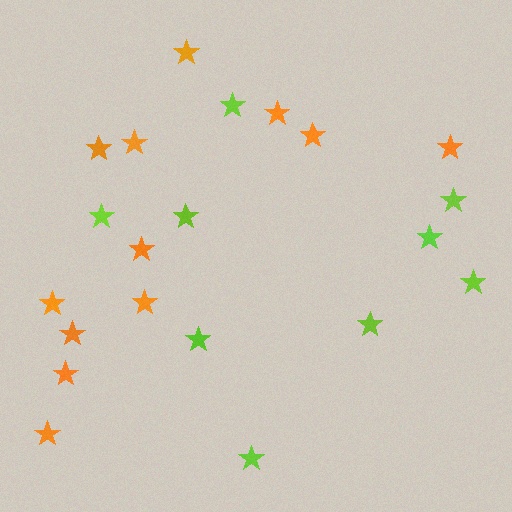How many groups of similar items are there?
There are 2 groups: one group of orange stars (12) and one group of lime stars (9).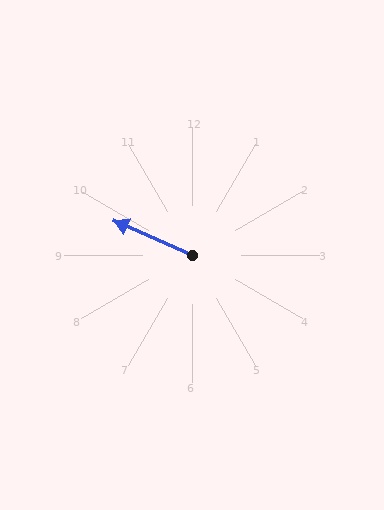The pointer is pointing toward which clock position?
Roughly 10 o'clock.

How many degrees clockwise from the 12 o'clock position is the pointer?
Approximately 294 degrees.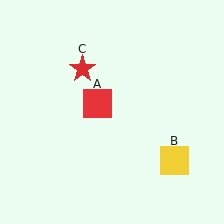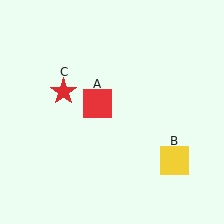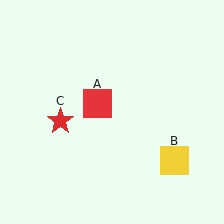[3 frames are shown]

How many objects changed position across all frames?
1 object changed position: red star (object C).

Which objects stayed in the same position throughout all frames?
Red square (object A) and yellow square (object B) remained stationary.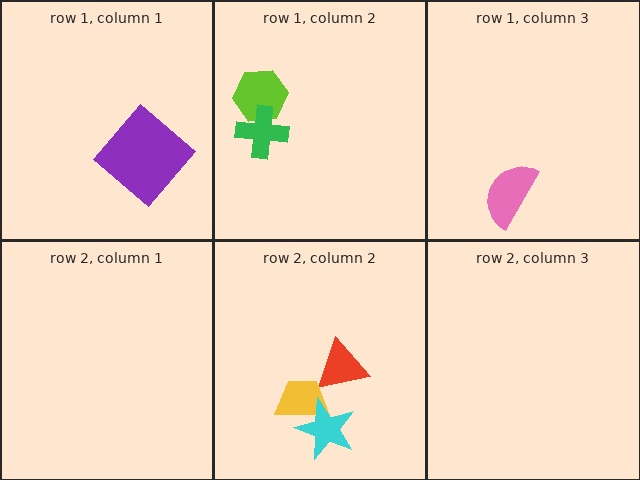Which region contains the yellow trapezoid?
The row 2, column 2 region.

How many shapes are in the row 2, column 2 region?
3.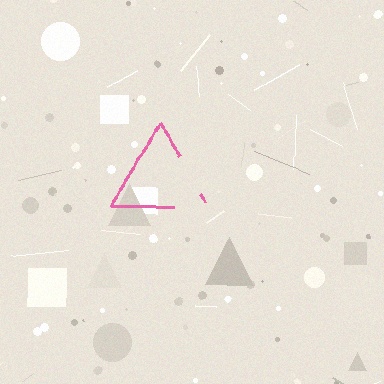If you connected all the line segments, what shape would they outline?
They would outline a triangle.